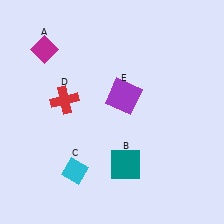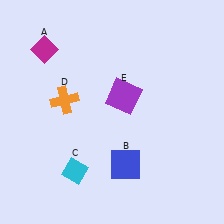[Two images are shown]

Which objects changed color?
B changed from teal to blue. D changed from red to orange.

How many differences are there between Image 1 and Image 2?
There are 2 differences between the two images.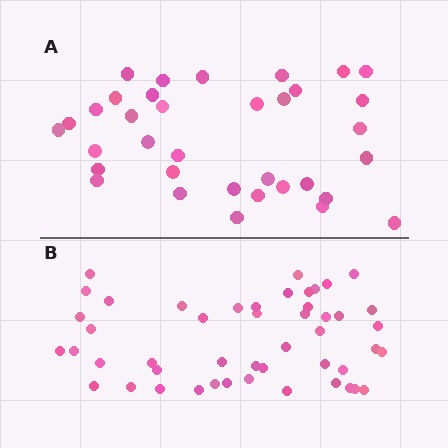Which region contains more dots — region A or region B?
Region B (the bottom region) has more dots.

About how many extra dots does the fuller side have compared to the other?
Region B has approximately 15 more dots than region A.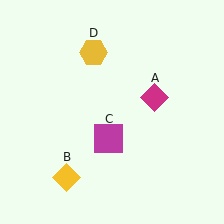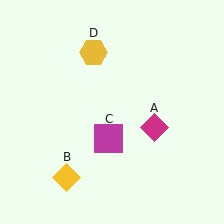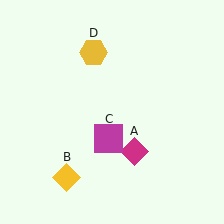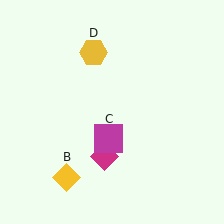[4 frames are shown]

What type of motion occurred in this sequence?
The magenta diamond (object A) rotated clockwise around the center of the scene.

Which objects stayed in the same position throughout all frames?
Yellow diamond (object B) and magenta square (object C) and yellow hexagon (object D) remained stationary.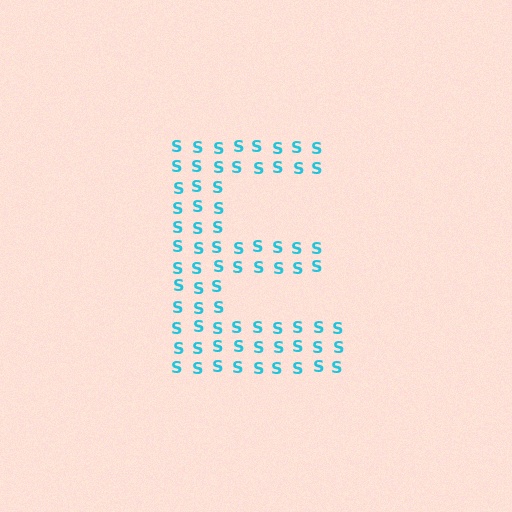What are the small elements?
The small elements are letter S's.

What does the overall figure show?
The overall figure shows the letter E.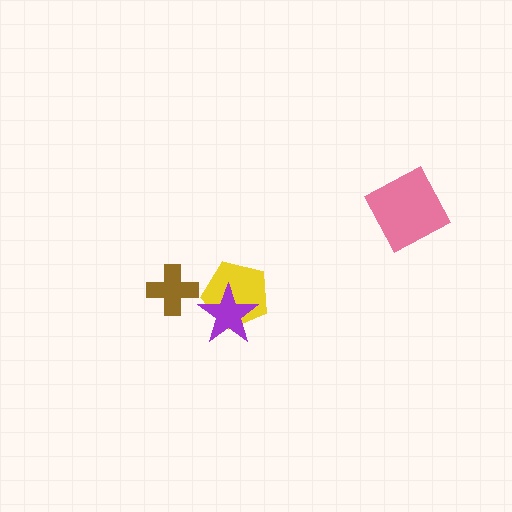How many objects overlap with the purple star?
1 object overlaps with the purple star.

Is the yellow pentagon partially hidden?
Yes, it is partially covered by another shape.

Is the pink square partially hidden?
No, no other shape covers it.